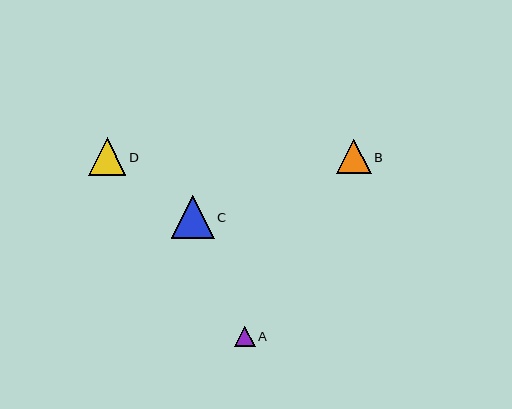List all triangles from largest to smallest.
From largest to smallest: C, D, B, A.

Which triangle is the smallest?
Triangle A is the smallest with a size of approximately 20 pixels.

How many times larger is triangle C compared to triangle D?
Triangle C is approximately 1.2 times the size of triangle D.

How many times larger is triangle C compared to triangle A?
Triangle C is approximately 2.1 times the size of triangle A.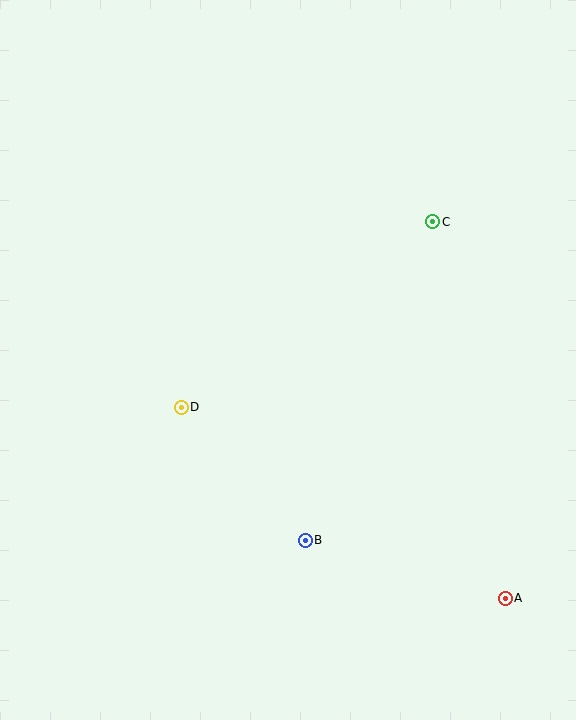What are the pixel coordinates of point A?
Point A is at (505, 598).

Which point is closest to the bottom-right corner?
Point A is closest to the bottom-right corner.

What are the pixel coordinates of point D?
Point D is at (181, 407).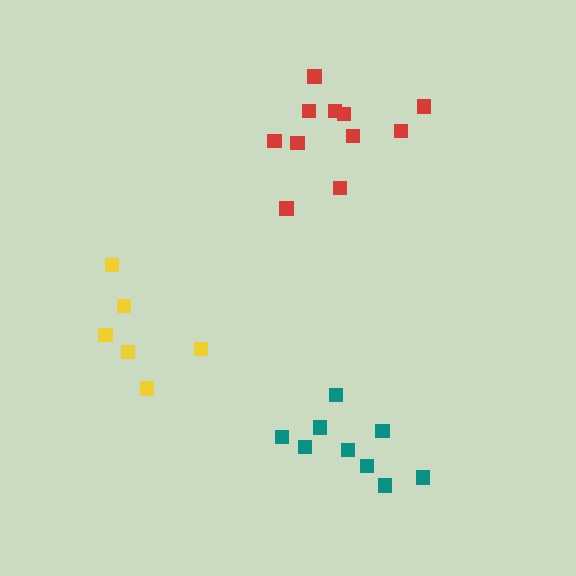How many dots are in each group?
Group 1: 9 dots, Group 2: 11 dots, Group 3: 6 dots (26 total).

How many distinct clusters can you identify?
There are 3 distinct clusters.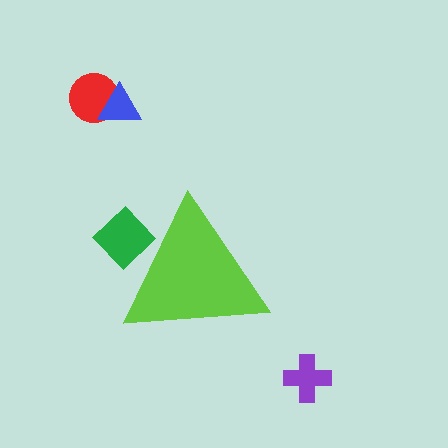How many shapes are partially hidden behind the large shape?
1 shape is partially hidden.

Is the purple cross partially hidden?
No, the purple cross is fully visible.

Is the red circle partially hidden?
No, the red circle is fully visible.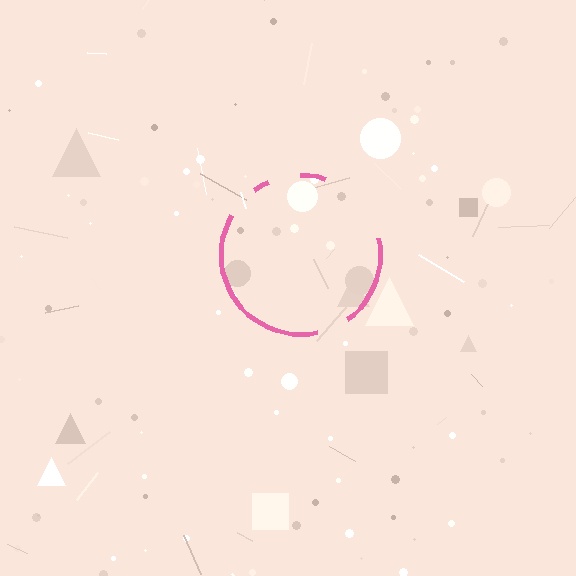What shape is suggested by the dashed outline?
The dashed outline suggests a circle.